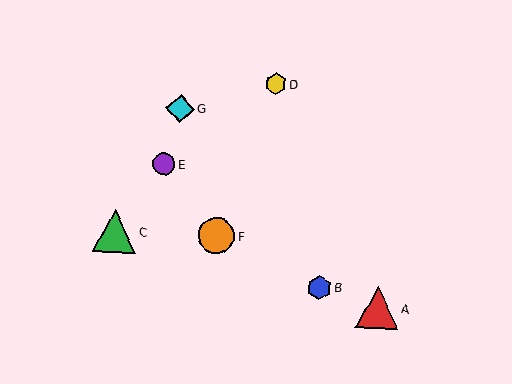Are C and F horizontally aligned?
Yes, both are at y≈231.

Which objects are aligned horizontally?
Objects C, F are aligned horizontally.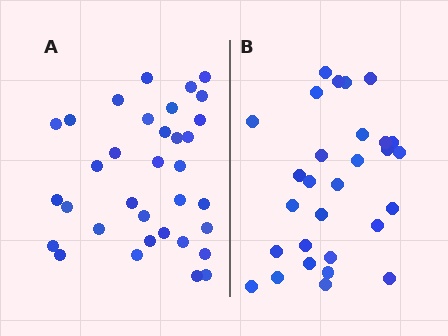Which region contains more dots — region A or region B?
Region A (the left region) has more dots.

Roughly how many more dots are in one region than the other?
Region A has about 5 more dots than region B.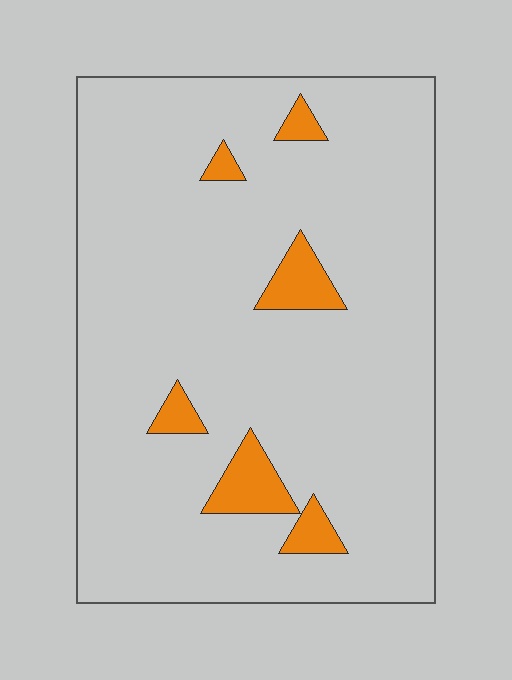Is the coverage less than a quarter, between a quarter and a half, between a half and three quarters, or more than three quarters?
Less than a quarter.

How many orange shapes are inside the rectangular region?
6.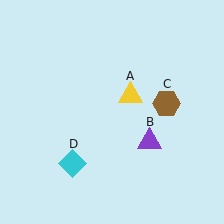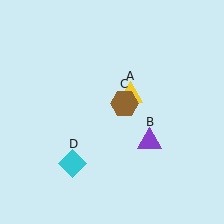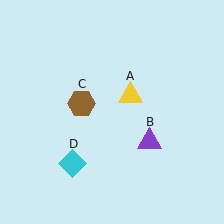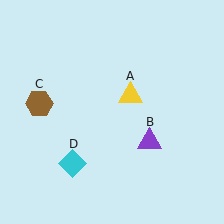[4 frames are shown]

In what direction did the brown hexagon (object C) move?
The brown hexagon (object C) moved left.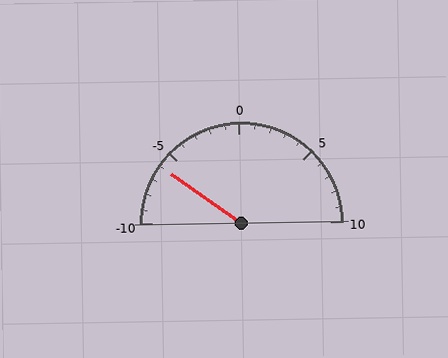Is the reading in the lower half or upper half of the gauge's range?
The reading is in the lower half of the range (-10 to 10).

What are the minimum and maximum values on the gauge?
The gauge ranges from -10 to 10.